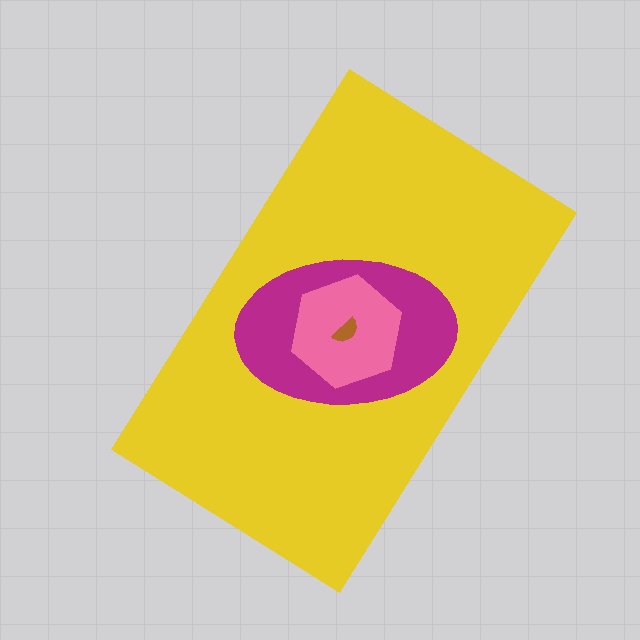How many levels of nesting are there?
4.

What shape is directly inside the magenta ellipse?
The pink hexagon.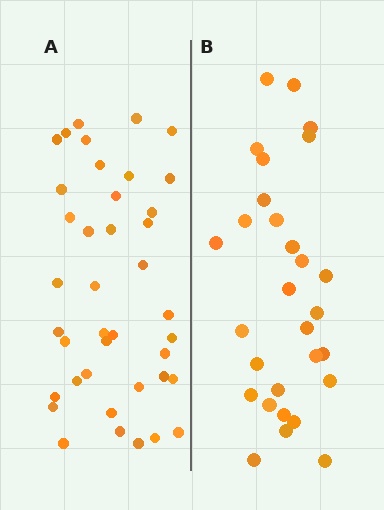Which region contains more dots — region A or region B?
Region A (the left region) has more dots.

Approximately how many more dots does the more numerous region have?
Region A has roughly 12 or so more dots than region B.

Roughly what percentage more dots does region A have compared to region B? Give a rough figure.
About 40% more.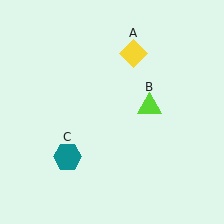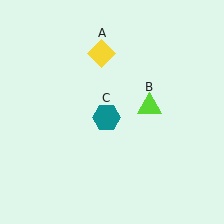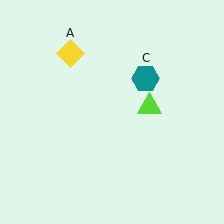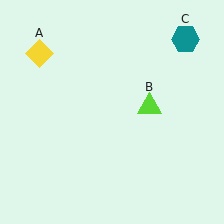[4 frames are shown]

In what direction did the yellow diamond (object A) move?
The yellow diamond (object A) moved left.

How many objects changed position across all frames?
2 objects changed position: yellow diamond (object A), teal hexagon (object C).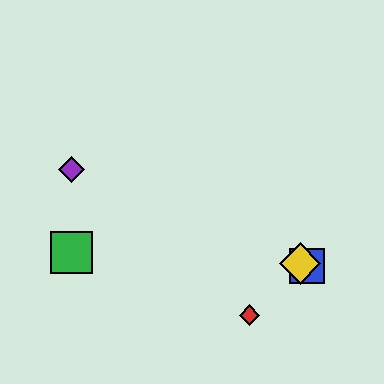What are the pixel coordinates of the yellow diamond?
The yellow diamond is at (300, 263).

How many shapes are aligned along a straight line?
3 shapes (the blue square, the yellow diamond, the purple diamond) are aligned along a straight line.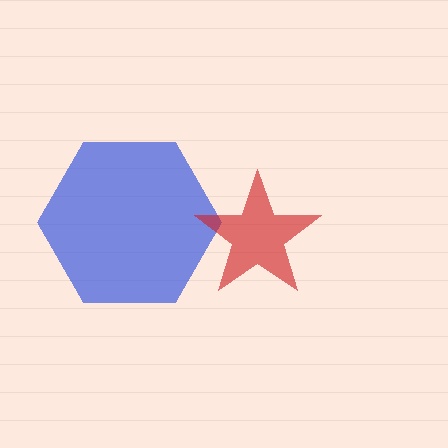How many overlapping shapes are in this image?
There are 2 overlapping shapes in the image.